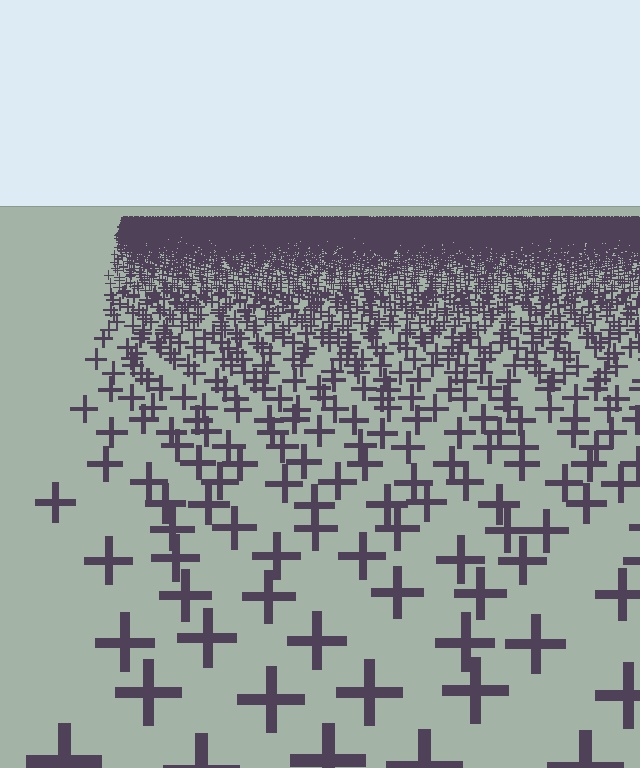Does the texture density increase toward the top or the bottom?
Density increases toward the top.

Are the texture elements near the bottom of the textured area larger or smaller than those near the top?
Larger. Near the bottom, elements are closer to the viewer and appear at a bigger on-screen size.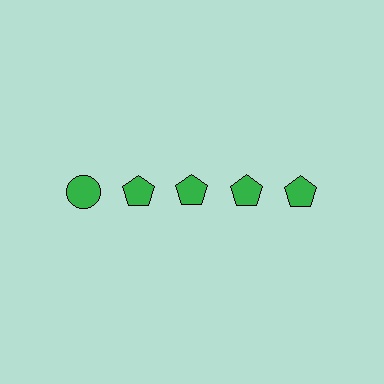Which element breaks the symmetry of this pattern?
The green circle in the top row, leftmost column breaks the symmetry. All other shapes are green pentagons.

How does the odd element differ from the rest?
It has a different shape: circle instead of pentagon.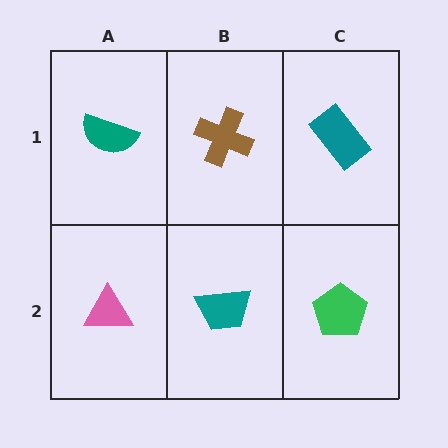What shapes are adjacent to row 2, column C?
A teal rectangle (row 1, column C), a teal trapezoid (row 2, column B).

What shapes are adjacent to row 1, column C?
A green pentagon (row 2, column C), a brown cross (row 1, column B).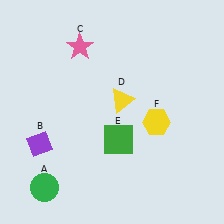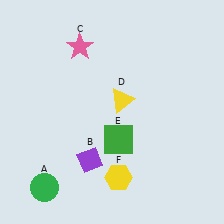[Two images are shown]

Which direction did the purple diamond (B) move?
The purple diamond (B) moved right.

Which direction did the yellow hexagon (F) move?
The yellow hexagon (F) moved down.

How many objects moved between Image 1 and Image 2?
2 objects moved between the two images.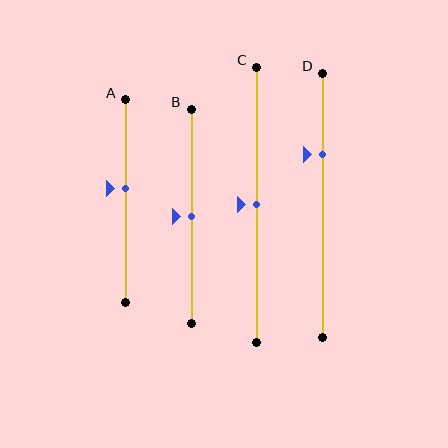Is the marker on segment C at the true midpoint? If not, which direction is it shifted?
Yes, the marker on segment C is at the true midpoint.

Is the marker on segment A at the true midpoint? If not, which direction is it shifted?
No, the marker on segment A is shifted upward by about 6% of the segment length.